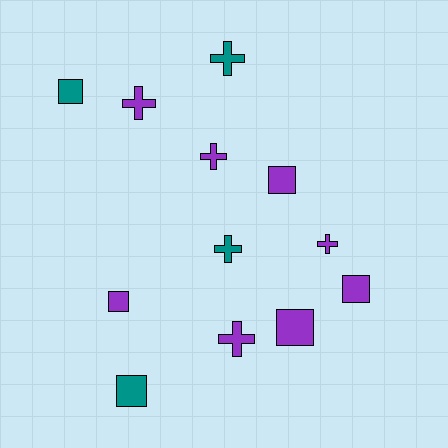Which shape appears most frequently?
Cross, with 6 objects.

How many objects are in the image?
There are 12 objects.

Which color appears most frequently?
Purple, with 8 objects.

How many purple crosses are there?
There are 4 purple crosses.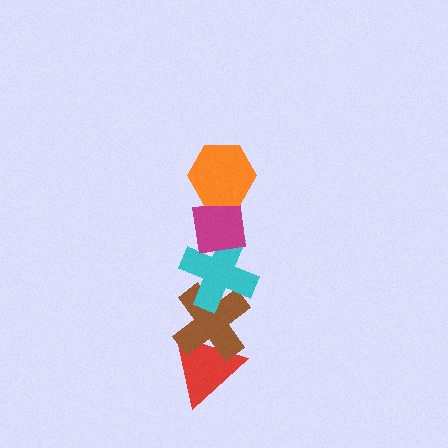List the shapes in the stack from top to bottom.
From top to bottom: the orange hexagon, the magenta square, the cyan cross, the brown cross, the red triangle.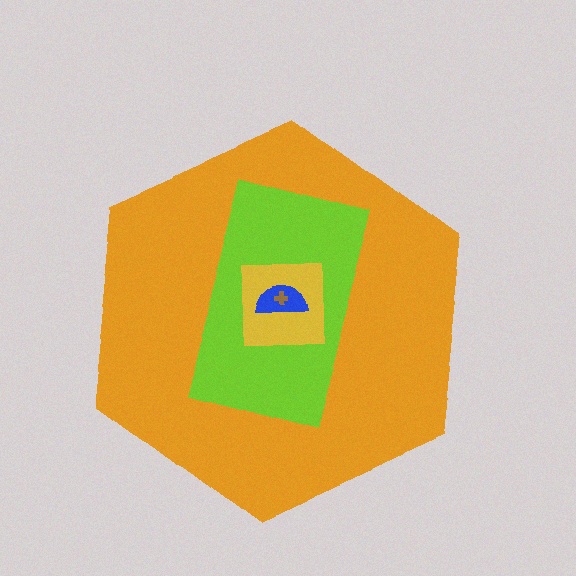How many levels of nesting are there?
5.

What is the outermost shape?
The orange hexagon.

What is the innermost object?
The brown cross.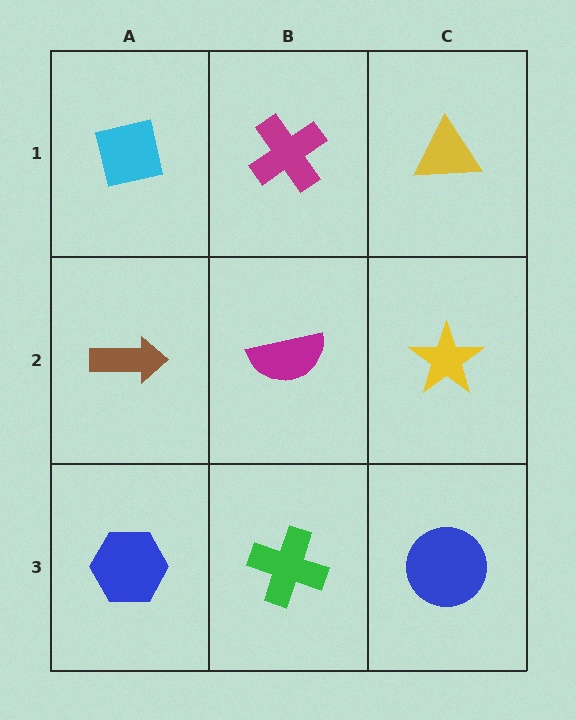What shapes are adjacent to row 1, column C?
A yellow star (row 2, column C), a magenta cross (row 1, column B).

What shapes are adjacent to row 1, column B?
A magenta semicircle (row 2, column B), a cyan square (row 1, column A), a yellow triangle (row 1, column C).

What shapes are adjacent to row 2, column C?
A yellow triangle (row 1, column C), a blue circle (row 3, column C), a magenta semicircle (row 2, column B).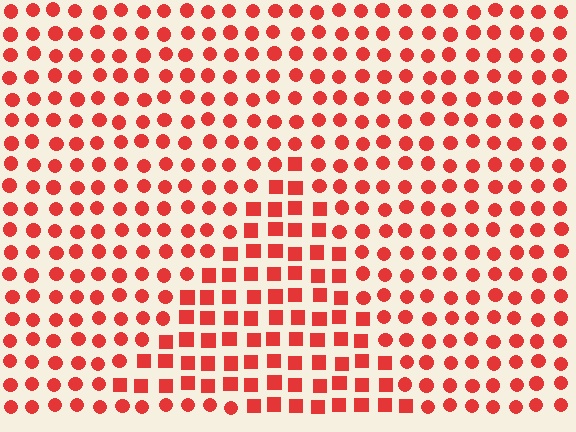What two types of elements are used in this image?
The image uses squares inside the triangle region and circles outside it.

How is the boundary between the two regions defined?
The boundary is defined by a change in element shape: squares inside vs. circles outside. All elements share the same color and spacing.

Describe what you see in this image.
The image is filled with small red elements arranged in a uniform grid. A triangle-shaped region contains squares, while the surrounding area contains circles. The boundary is defined purely by the change in element shape.